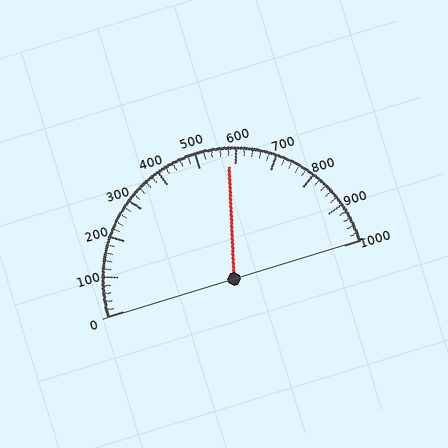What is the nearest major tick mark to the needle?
The nearest major tick mark is 600.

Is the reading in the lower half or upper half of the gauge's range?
The reading is in the upper half of the range (0 to 1000).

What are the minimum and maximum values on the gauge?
The gauge ranges from 0 to 1000.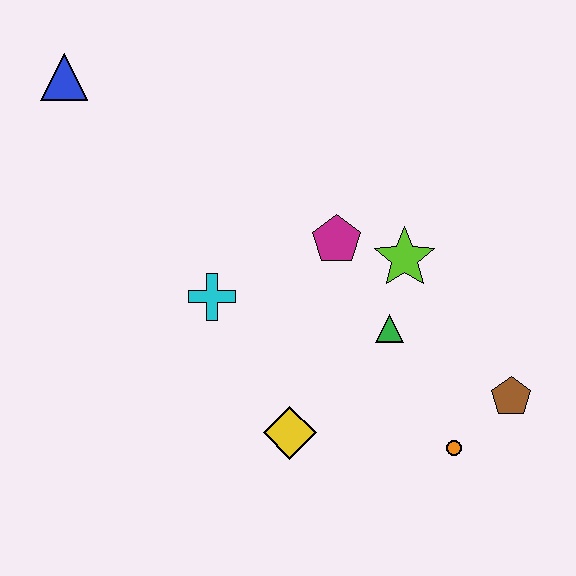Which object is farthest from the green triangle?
The blue triangle is farthest from the green triangle.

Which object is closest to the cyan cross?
The magenta pentagon is closest to the cyan cross.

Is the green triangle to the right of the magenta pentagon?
Yes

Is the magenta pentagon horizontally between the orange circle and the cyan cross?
Yes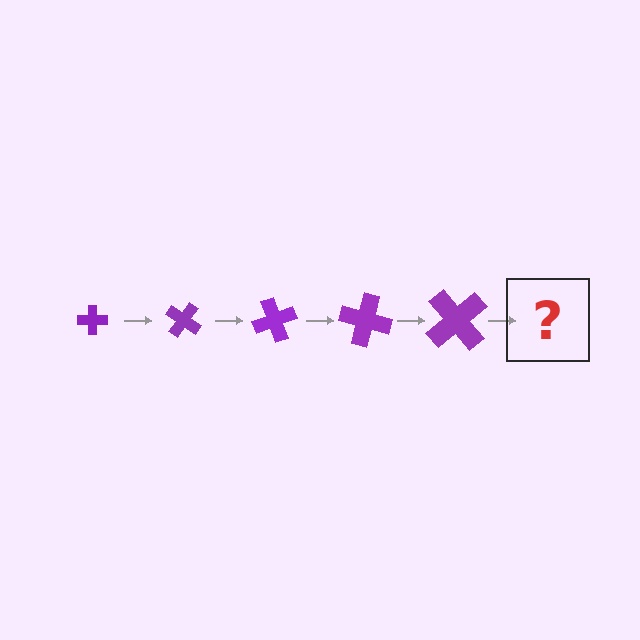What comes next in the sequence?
The next element should be a cross, larger than the previous one and rotated 175 degrees from the start.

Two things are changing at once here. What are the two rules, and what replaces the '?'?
The two rules are that the cross grows larger each step and it rotates 35 degrees each step. The '?' should be a cross, larger than the previous one and rotated 175 degrees from the start.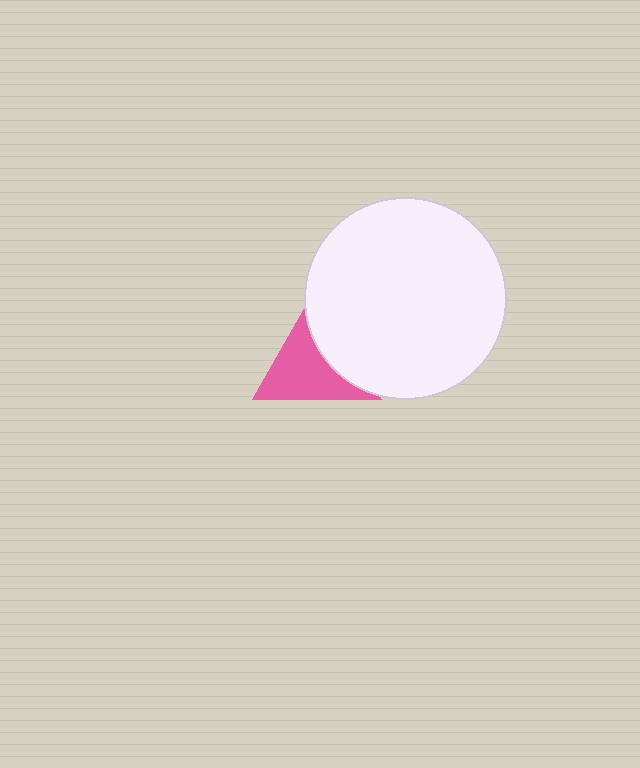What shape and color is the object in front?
The object in front is a white circle.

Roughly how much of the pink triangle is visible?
About half of it is visible (roughly 62%).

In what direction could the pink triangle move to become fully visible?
The pink triangle could move left. That would shift it out from behind the white circle entirely.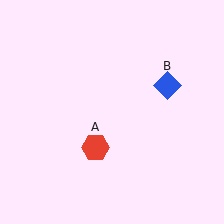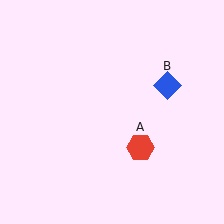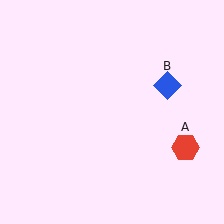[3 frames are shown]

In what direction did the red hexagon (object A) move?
The red hexagon (object A) moved right.